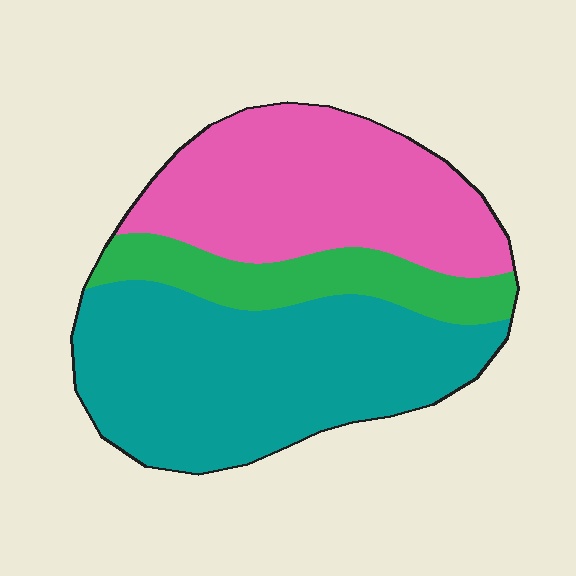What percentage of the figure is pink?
Pink covers 37% of the figure.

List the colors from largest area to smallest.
From largest to smallest: teal, pink, green.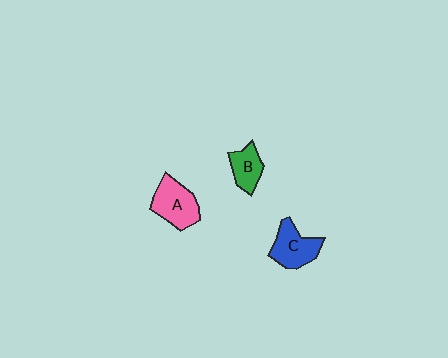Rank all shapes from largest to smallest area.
From largest to smallest: A (pink), C (blue), B (green).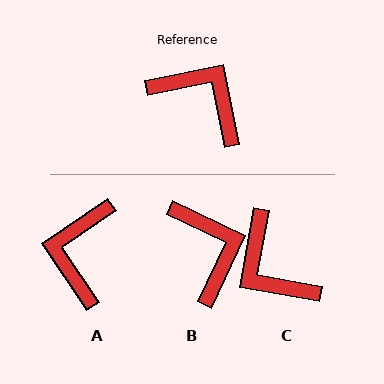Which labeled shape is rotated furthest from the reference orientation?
C, about 159 degrees away.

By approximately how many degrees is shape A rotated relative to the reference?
Approximately 113 degrees counter-clockwise.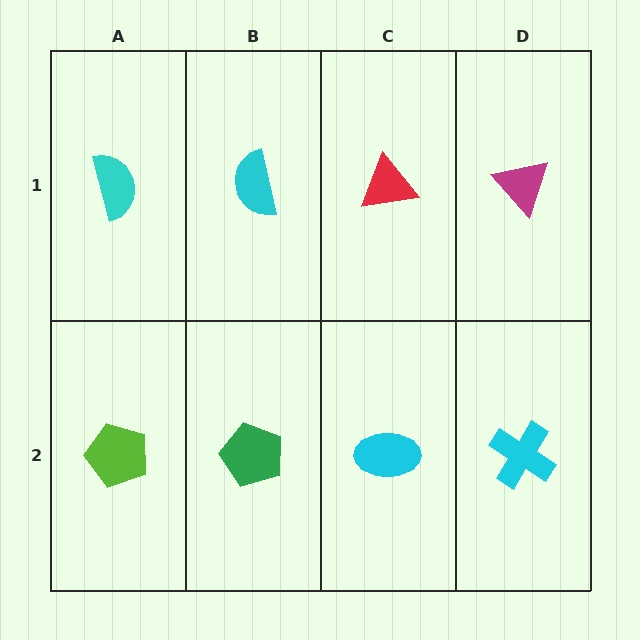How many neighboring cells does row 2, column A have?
2.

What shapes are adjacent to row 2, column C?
A red triangle (row 1, column C), a green pentagon (row 2, column B), a cyan cross (row 2, column D).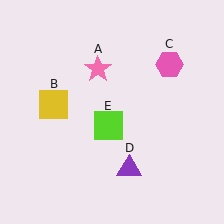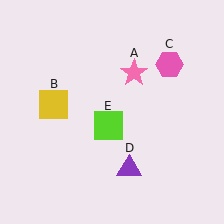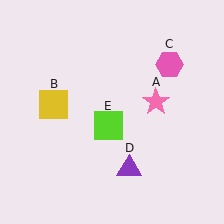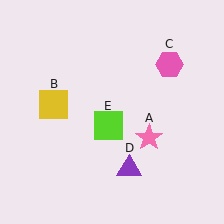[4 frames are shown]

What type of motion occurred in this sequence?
The pink star (object A) rotated clockwise around the center of the scene.